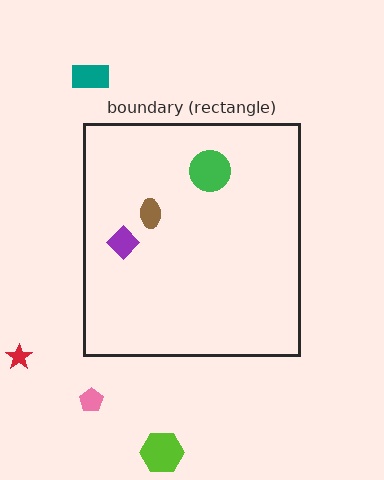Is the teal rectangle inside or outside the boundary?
Outside.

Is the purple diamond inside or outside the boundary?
Inside.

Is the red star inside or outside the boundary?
Outside.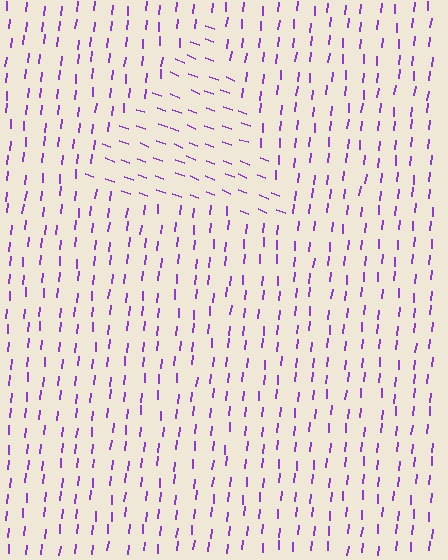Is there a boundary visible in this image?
Yes, there is a texture boundary formed by a change in line orientation.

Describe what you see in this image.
The image is filled with small purple line segments. A triangle region in the image has lines oriented differently from the surrounding lines, creating a visible texture boundary.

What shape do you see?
I see a triangle.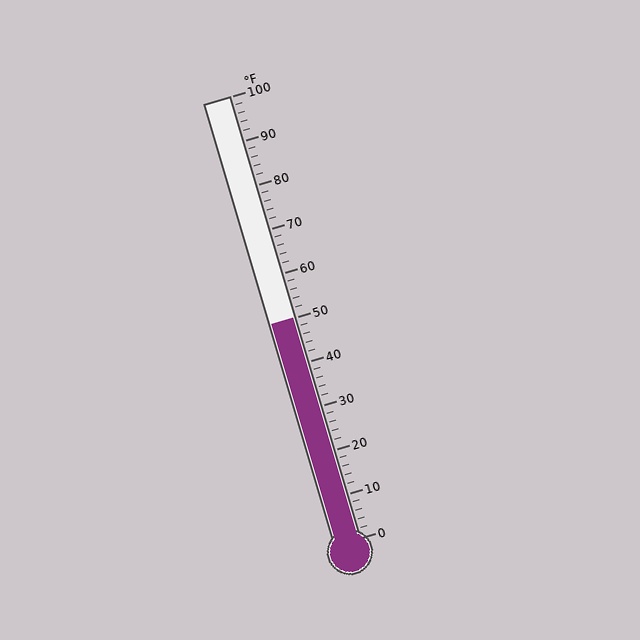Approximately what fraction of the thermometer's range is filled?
The thermometer is filled to approximately 50% of its range.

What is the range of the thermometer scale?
The thermometer scale ranges from 0°F to 100°F.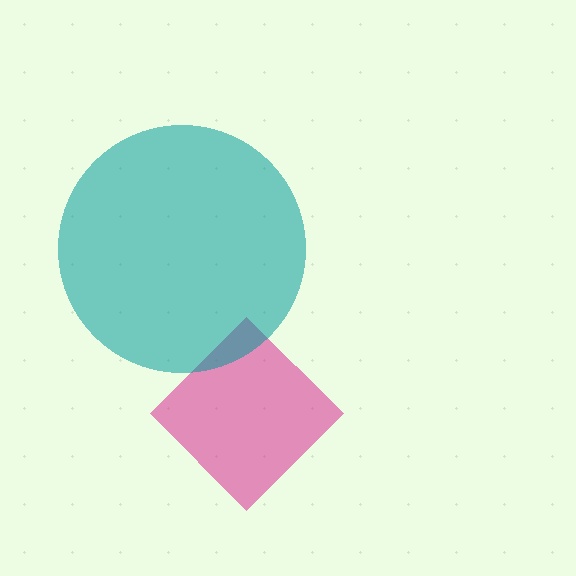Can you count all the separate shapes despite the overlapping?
Yes, there are 2 separate shapes.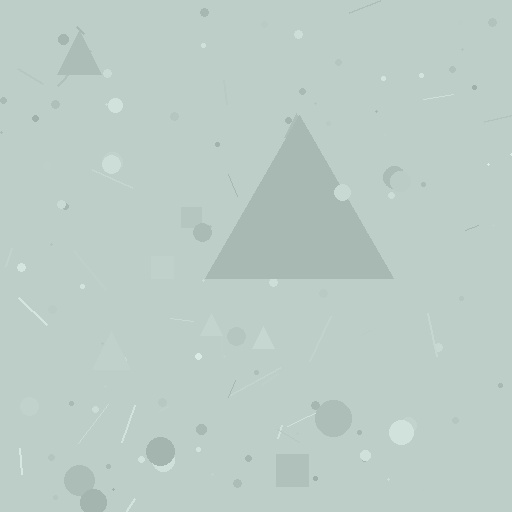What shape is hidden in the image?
A triangle is hidden in the image.